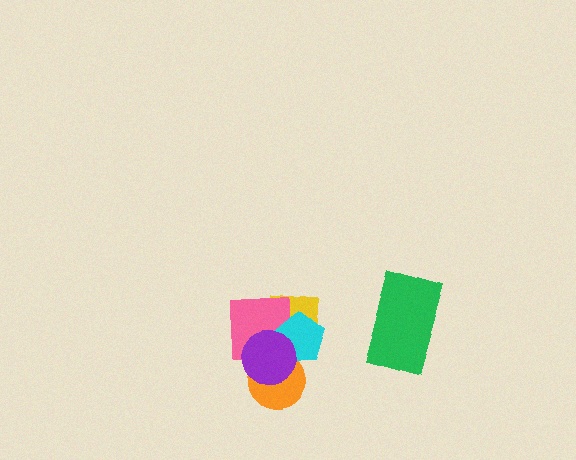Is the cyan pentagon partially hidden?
Yes, it is partially covered by another shape.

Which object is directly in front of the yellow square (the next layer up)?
The pink square is directly in front of the yellow square.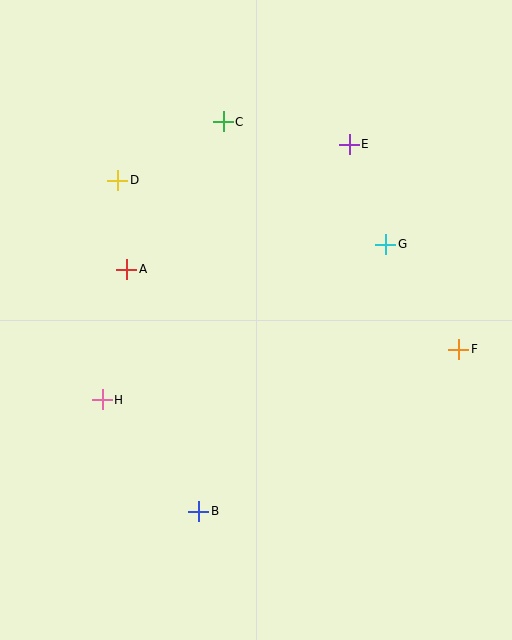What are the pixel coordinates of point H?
Point H is at (102, 400).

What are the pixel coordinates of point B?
Point B is at (199, 511).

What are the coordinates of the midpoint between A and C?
The midpoint between A and C is at (175, 195).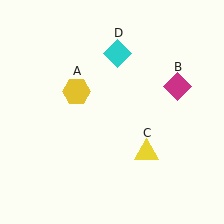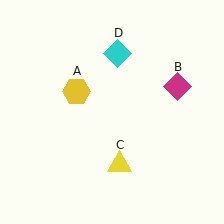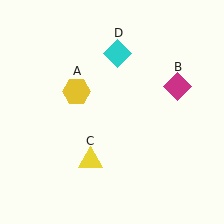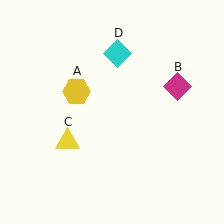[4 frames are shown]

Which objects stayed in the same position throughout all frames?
Yellow hexagon (object A) and magenta diamond (object B) and cyan diamond (object D) remained stationary.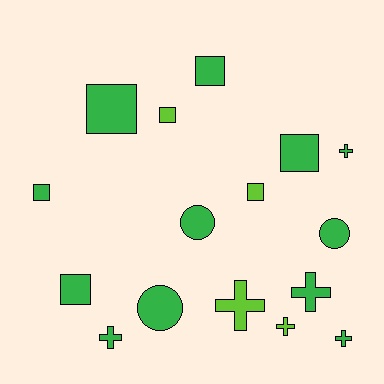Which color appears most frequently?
Green, with 12 objects.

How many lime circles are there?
There are no lime circles.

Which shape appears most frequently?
Square, with 7 objects.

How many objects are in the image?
There are 16 objects.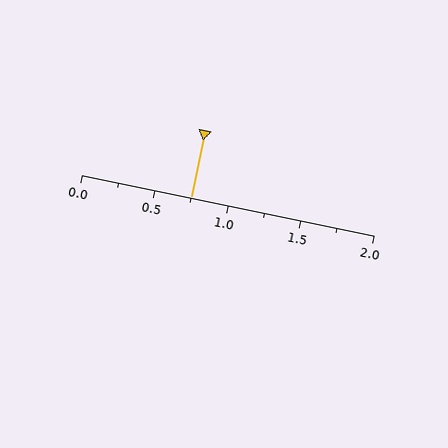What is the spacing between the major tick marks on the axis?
The major ticks are spaced 0.5 apart.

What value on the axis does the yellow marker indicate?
The marker indicates approximately 0.75.